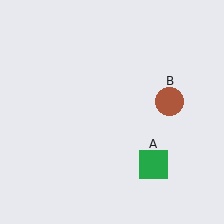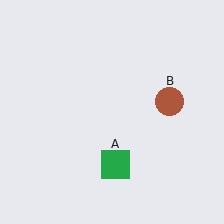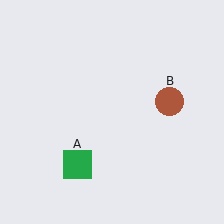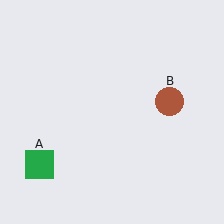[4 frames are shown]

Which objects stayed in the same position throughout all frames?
Brown circle (object B) remained stationary.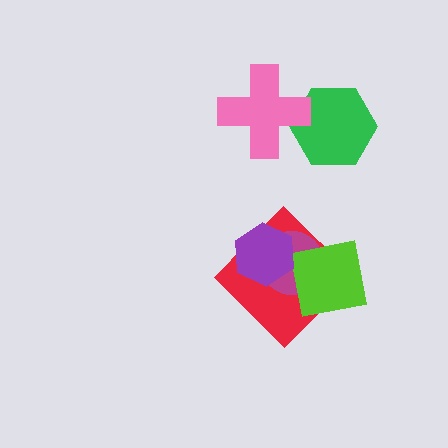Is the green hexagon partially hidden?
Yes, it is partially covered by another shape.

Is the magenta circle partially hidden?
Yes, it is partially covered by another shape.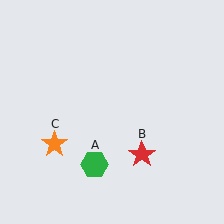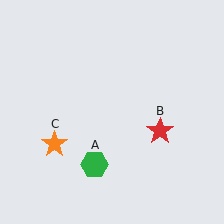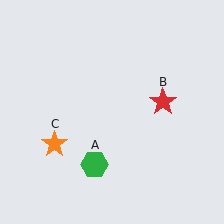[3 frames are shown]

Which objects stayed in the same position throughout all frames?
Green hexagon (object A) and orange star (object C) remained stationary.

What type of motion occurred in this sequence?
The red star (object B) rotated counterclockwise around the center of the scene.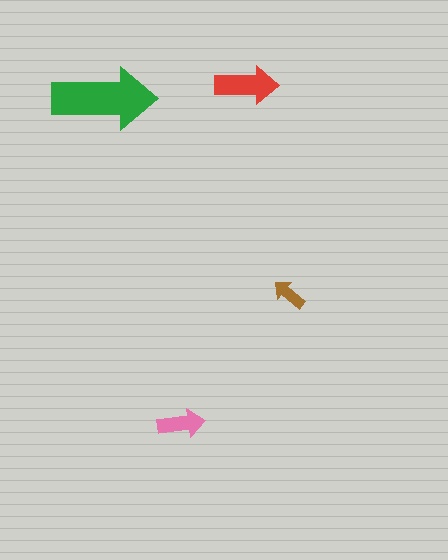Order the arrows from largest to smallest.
the green one, the red one, the pink one, the brown one.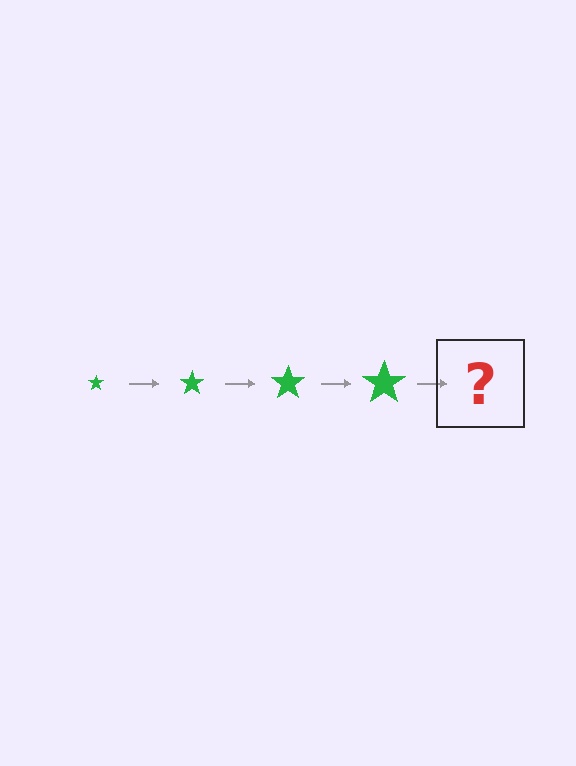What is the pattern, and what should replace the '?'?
The pattern is that the star gets progressively larger each step. The '?' should be a green star, larger than the previous one.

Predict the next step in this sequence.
The next step is a green star, larger than the previous one.